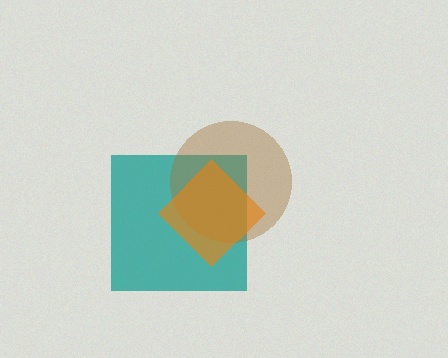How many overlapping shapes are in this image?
There are 3 overlapping shapes in the image.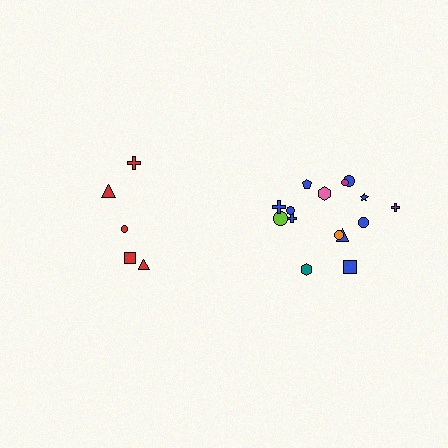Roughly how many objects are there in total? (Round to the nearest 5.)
Roughly 20 objects in total.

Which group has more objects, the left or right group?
The right group.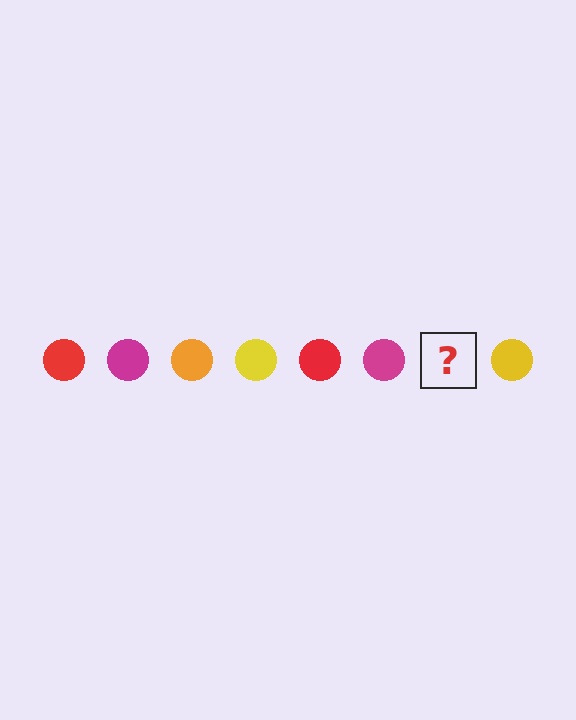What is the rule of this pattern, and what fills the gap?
The rule is that the pattern cycles through red, magenta, orange, yellow circles. The gap should be filled with an orange circle.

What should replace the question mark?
The question mark should be replaced with an orange circle.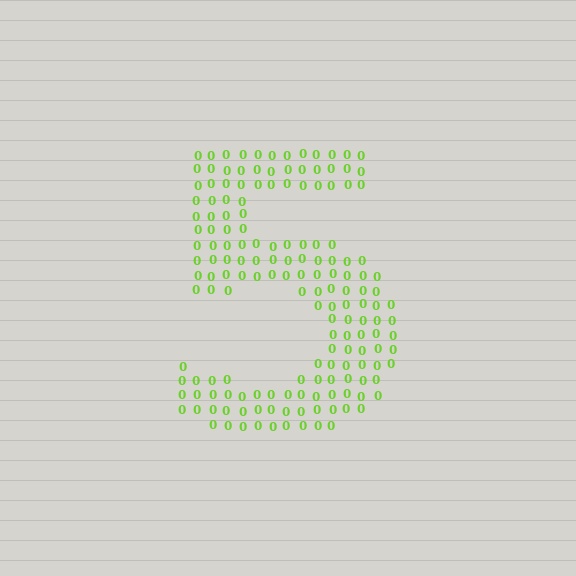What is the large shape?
The large shape is the digit 5.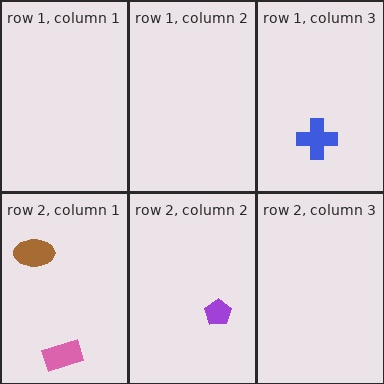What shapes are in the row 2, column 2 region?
The purple pentagon.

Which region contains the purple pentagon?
The row 2, column 2 region.